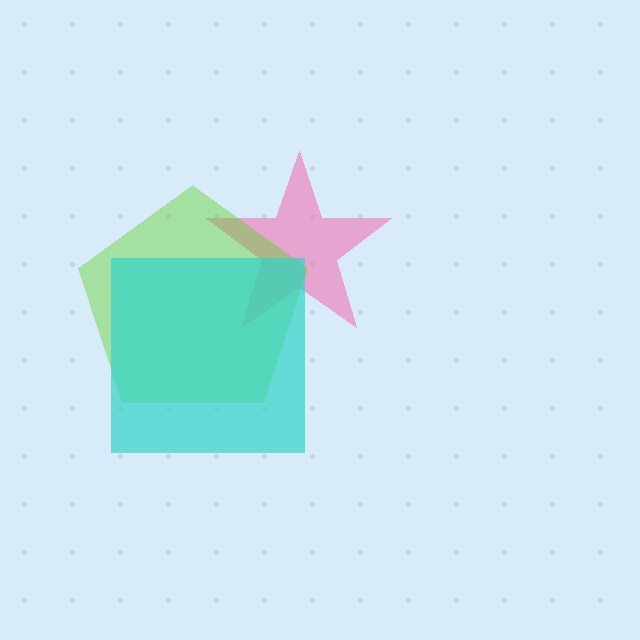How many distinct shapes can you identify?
There are 3 distinct shapes: a pink star, a lime pentagon, a cyan square.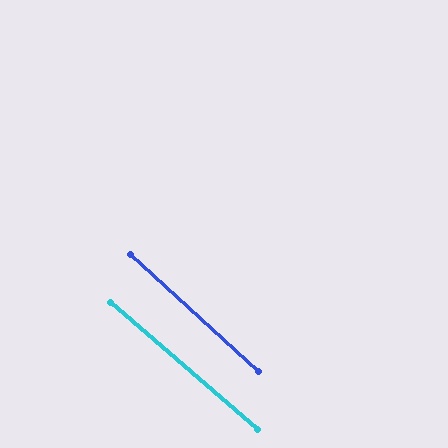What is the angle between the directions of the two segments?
Approximately 2 degrees.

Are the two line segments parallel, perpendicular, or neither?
Parallel — their directions differ by only 1.6°.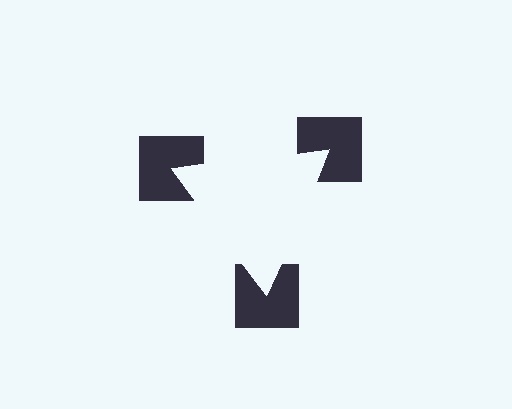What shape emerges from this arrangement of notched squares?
An illusory triangle — its edges are inferred from the aligned wedge cuts in the notched squares, not physically drawn.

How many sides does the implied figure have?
3 sides.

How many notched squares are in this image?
There are 3 — one at each vertex of the illusory triangle.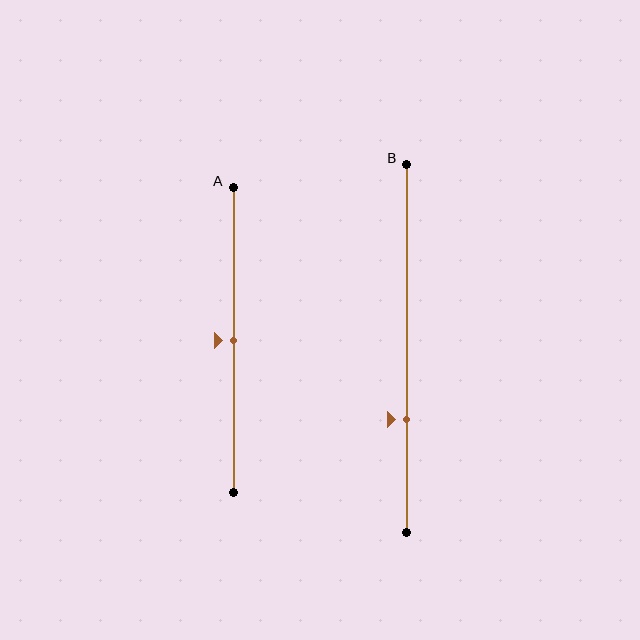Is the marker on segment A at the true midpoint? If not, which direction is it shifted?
Yes, the marker on segment A is at the true midpoint.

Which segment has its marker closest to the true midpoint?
Segment A has its marker closest to the true midpoint.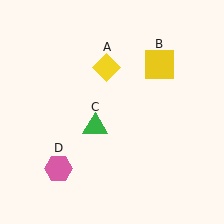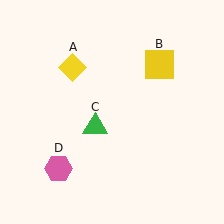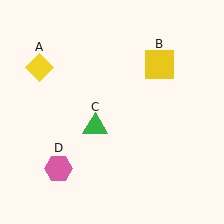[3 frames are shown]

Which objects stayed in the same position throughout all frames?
Yellow square (object B) and green triangle (object C) and pink hexagon (object D) remained stationary.